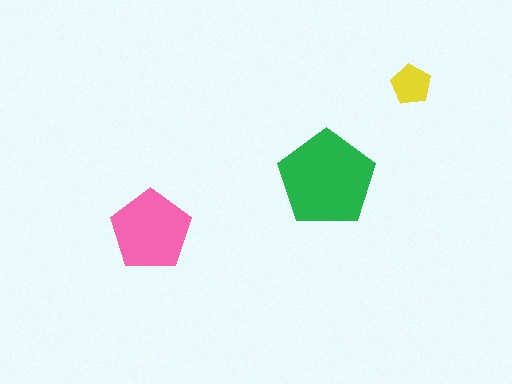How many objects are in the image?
There are 3 objects in the image.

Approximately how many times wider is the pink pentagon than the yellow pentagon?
About 2 times wider.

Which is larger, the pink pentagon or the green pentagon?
The green one.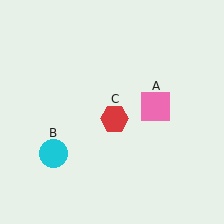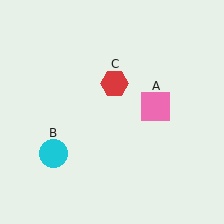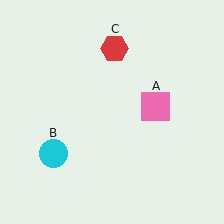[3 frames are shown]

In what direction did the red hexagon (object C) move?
The red hexagon (object C) moved up.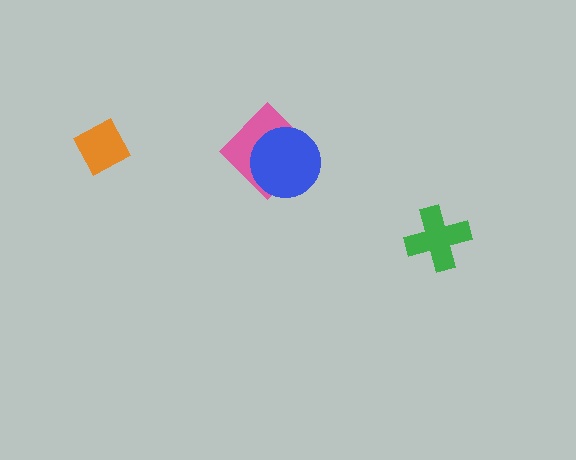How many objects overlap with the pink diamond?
1 object overlaps with the pink diamond.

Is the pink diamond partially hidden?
Yes, it is partially covered by another shape.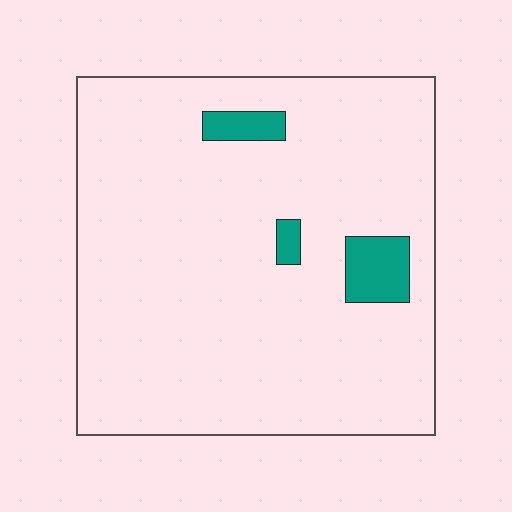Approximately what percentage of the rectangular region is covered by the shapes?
Approximately 5%.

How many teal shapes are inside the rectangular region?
3.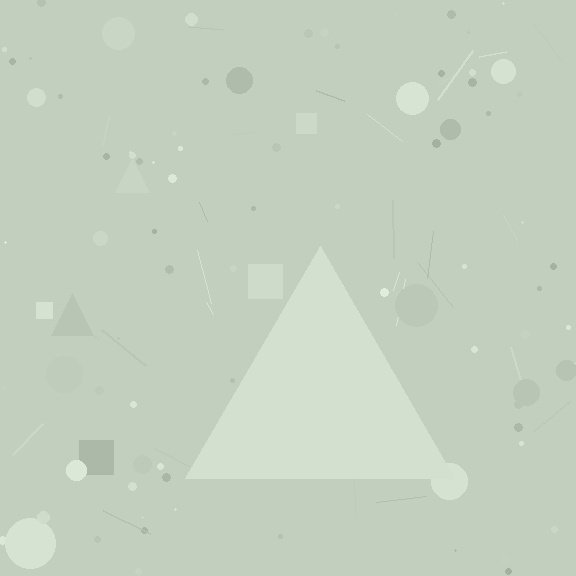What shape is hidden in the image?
A triangle is hidden in the image.